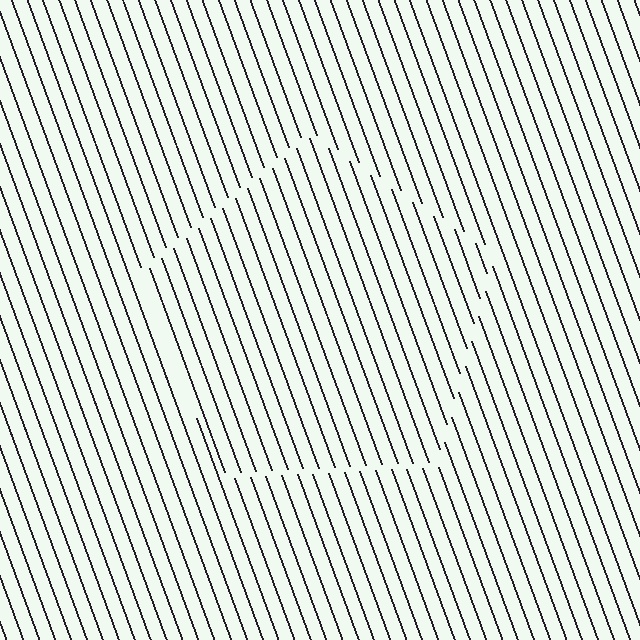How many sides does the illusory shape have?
5 sides — the line-ends trace a pentagon.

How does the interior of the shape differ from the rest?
The interior of the shape contains the same grating, shifted by half a period — the contour is defined by the phase discontinuity where line-ends from the inner and outer gratings abut.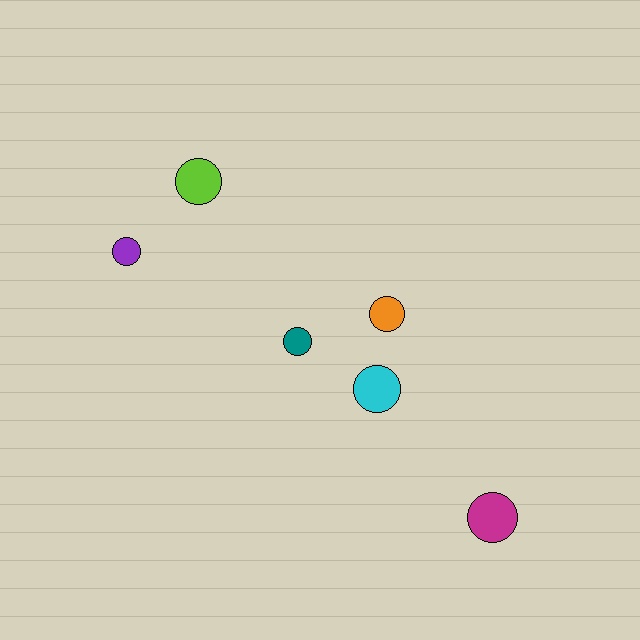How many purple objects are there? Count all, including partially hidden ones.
There is 1 purple object.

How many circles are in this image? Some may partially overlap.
There are 6 circles.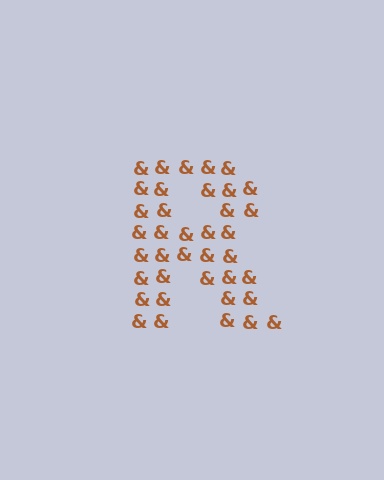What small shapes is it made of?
It is made of small ampersands.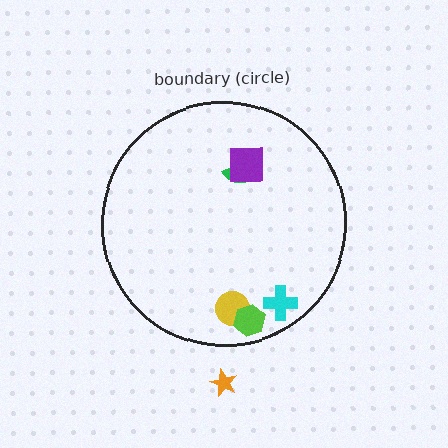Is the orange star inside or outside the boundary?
Outside.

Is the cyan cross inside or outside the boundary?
Inside.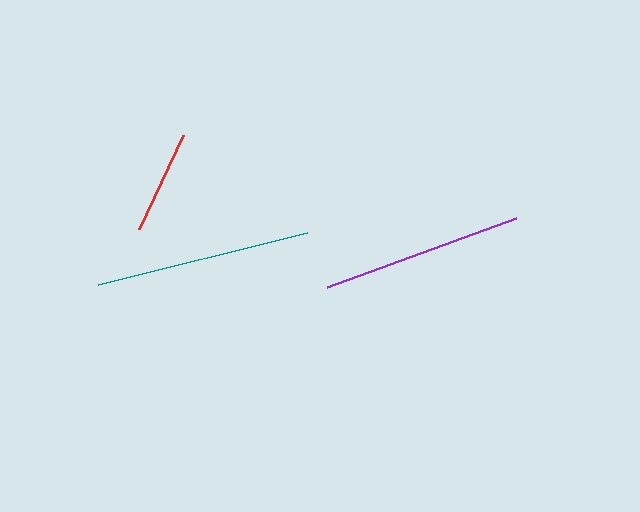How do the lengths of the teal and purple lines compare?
The teal and purple lines are approximately the same length.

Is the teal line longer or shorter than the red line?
The teal line is longer than the red line.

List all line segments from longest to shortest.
From longest to shortest: teal, purple, red.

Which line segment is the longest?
The teal line is the longest at approximately 215 pixels.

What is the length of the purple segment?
The purple segment is approximately 201 pixels long.